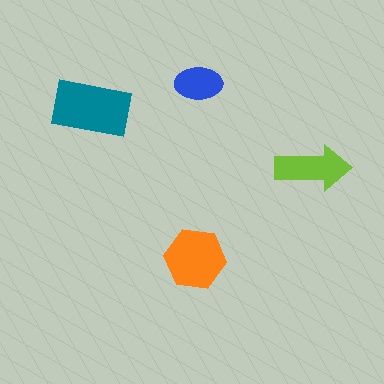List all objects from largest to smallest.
The teal rectangle, the orange hexagon, the lime arrow, the blue ellipse.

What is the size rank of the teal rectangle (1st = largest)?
1st.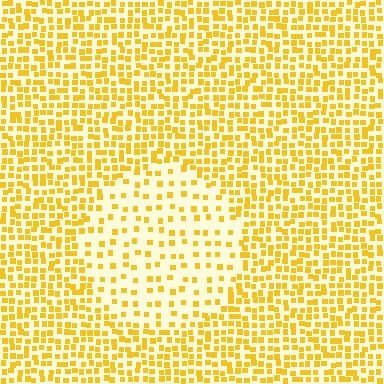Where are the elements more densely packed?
The elements are more densely packed outside the circle boundary.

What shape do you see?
I see a circle.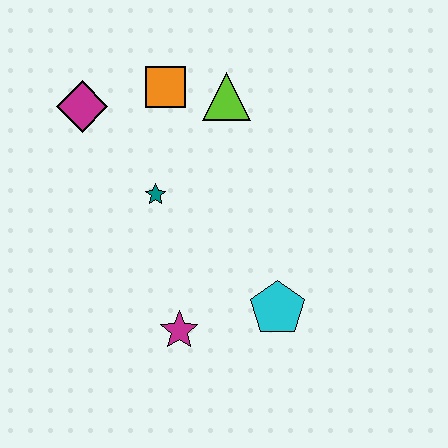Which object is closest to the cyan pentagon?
The magenta star is closest to the cyan pentagon.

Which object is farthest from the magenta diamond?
The cyan pentagon is farthest from the magenta diamond.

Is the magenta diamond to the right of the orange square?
No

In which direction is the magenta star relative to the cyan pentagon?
The magenta star is to the left of the cyan pentagon.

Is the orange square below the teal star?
No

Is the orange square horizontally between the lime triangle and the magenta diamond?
Yes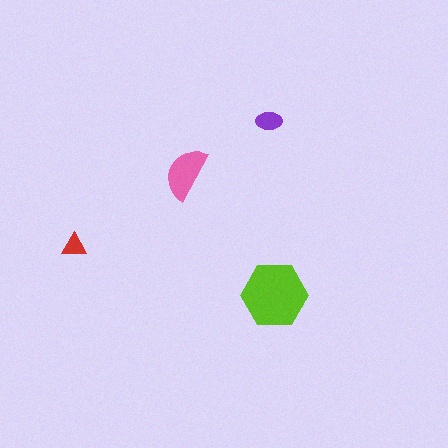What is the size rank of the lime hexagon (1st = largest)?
1st.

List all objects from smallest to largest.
The red triangle, the purple ellipse, the pink semicircle, the lime hexagon.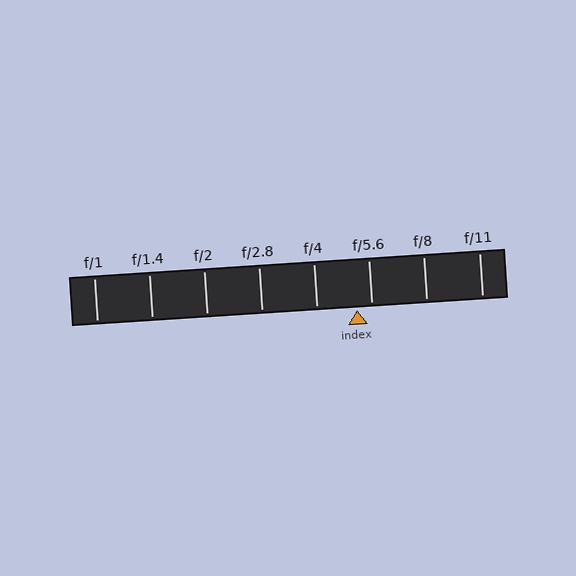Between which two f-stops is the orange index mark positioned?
The index mark is between f/4 and f/5.6.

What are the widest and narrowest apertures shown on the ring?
The widest aperture shown is f/1 and the narrowest is f/11.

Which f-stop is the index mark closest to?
The index mark is closest to f/5.6.